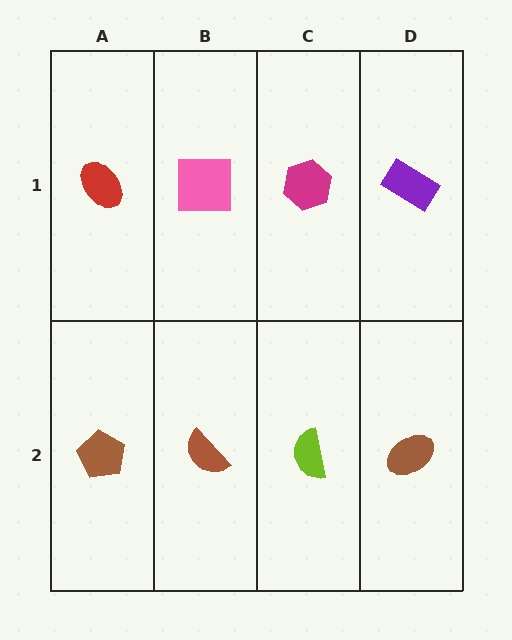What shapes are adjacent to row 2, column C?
A magenta hexagon (row 1, column C), a brown semicircle (row 2, column B), a brown ellipse (row 2, column D).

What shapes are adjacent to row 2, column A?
A red ellipse (row 1, column A), a brown semicircle (row 2, column B).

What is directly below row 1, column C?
A lime semicircle.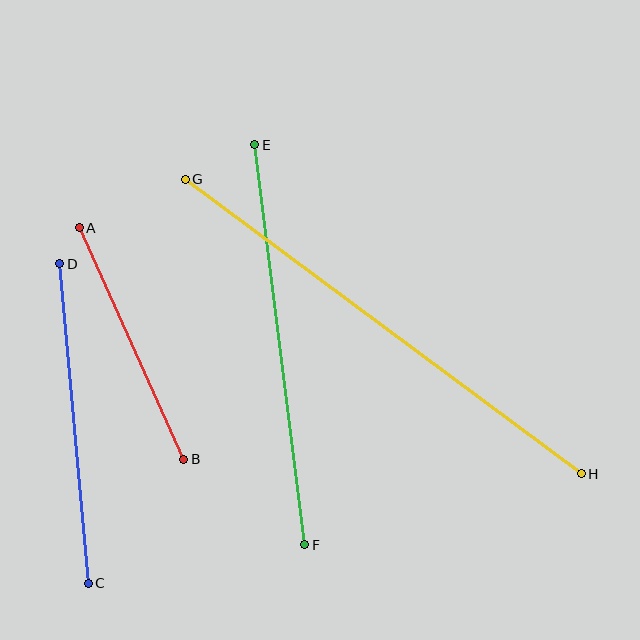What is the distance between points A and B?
The distance is approximately 254 pixels.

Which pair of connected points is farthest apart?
Points G and H are farthest apart.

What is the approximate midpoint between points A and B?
The midpoint is at approximately (132, 343) pixels.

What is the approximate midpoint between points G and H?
The midpoint is at approximately (383, 326) pixels.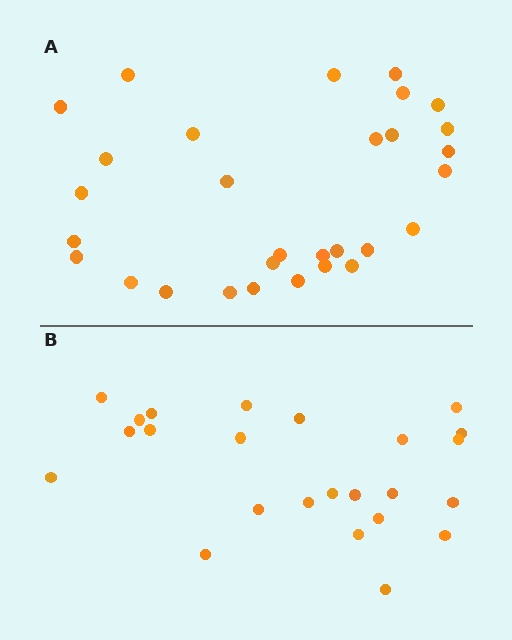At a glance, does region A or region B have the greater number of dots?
Region A (the top region) has more dots.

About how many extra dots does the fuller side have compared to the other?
Region A has about 6 more dots than region B.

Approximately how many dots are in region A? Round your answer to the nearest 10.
About 30 dots.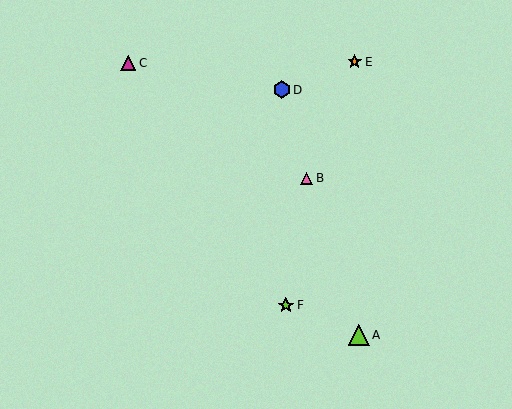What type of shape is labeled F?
Shape F is a lime star.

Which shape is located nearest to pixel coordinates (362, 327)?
The lime triangle (labeled A) at (359, 335) is nearest to that location.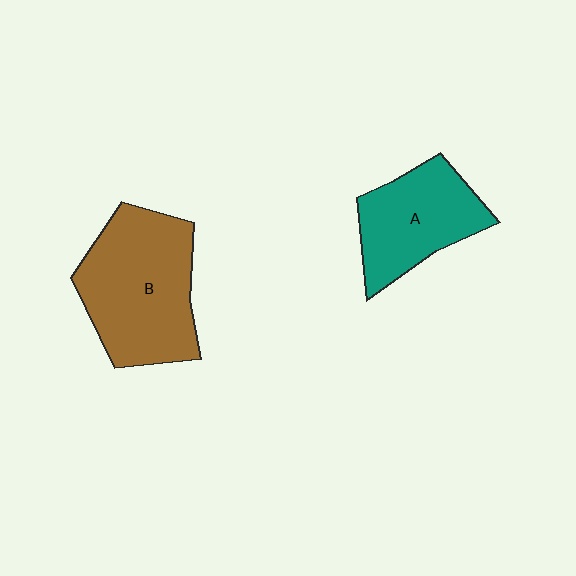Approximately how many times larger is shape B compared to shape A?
Approximately 1.4 times.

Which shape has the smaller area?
Shape A (teal).